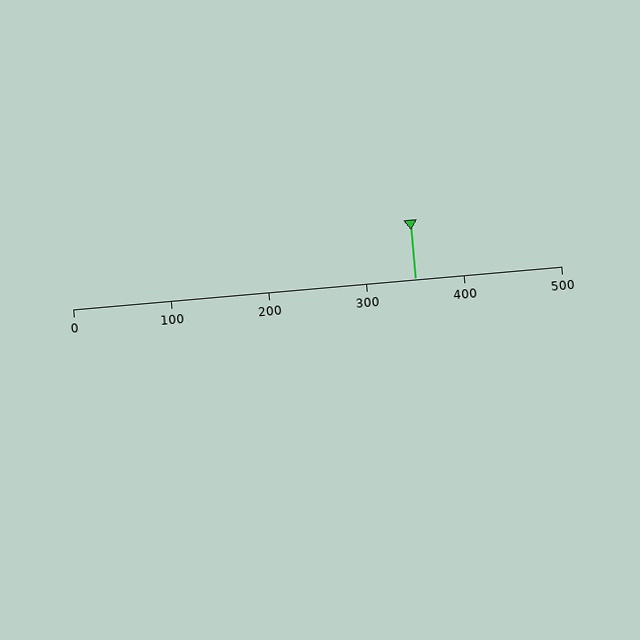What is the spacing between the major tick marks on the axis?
The major ticks are spaced 100 apart.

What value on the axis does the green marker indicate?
The marker indicates approximately 350.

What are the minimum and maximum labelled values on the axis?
The axis runs from 0 to 500.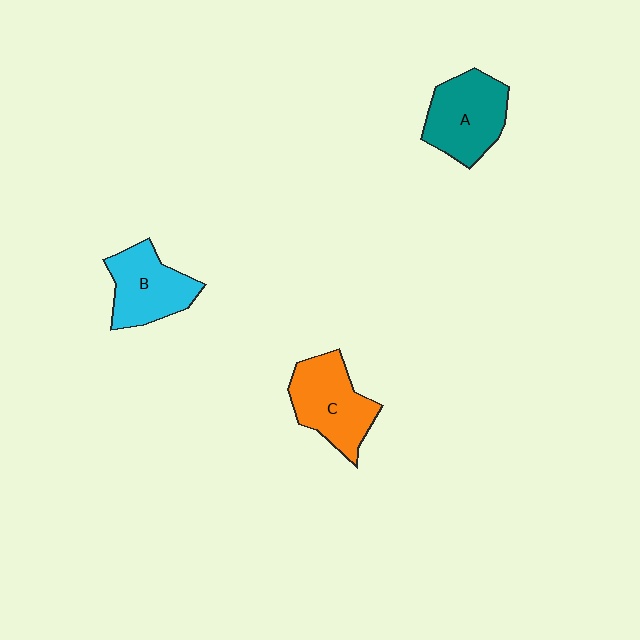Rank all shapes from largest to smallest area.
From largest to smallest: C (orange), A (teal), B (cyan).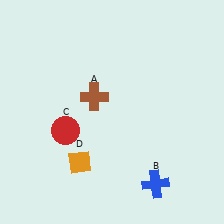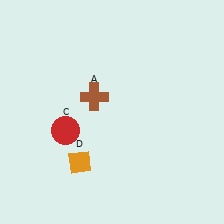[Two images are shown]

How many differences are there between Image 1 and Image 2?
There is 1 difference between the two images.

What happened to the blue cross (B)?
The blue cross (B) was removed in Image 2. It was in the bottom-right area of Image 1.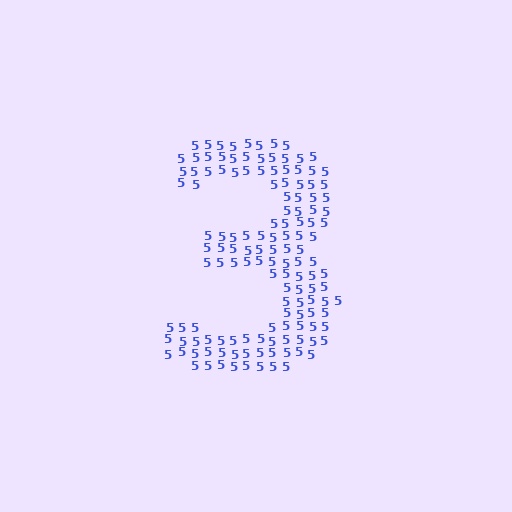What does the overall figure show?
The overall figure shows the digit 3.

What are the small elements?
The small elements are digit 5's.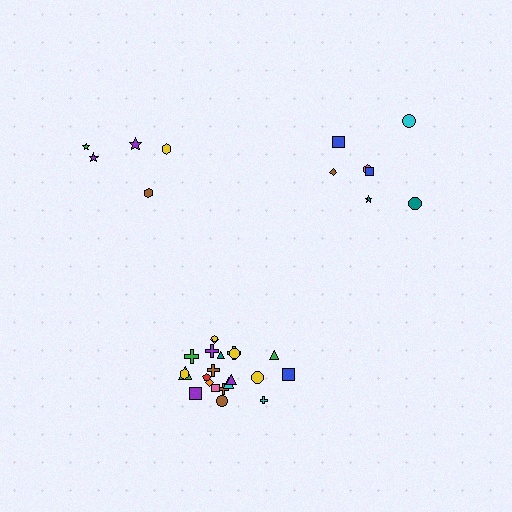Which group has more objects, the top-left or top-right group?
The top-right group.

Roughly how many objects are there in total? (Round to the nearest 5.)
Roughly 35 objects in total.